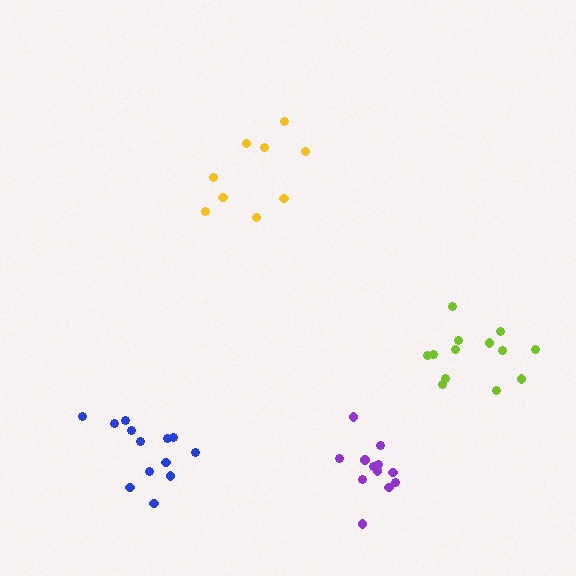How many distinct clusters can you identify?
There are 4 distinct clusters.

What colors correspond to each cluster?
The clusters are colored: blue, purple, yellow, lime.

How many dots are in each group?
Group 1: 13 dots, Group 2: 12 dots, Group 3: 9 dots, Group 4: 13 dots (47 total).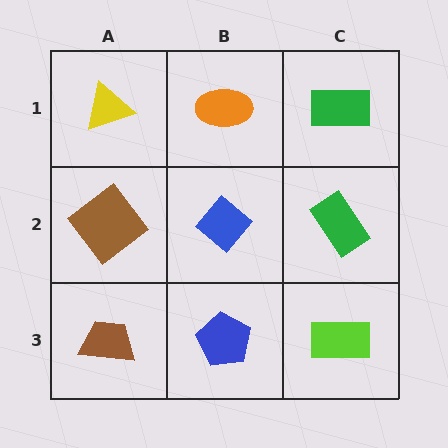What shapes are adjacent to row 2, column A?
A yellow triangle (row 1, column A), a brown trapezoid (row 3, column A), a blue diamond (row 2, column B).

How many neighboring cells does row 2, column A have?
3.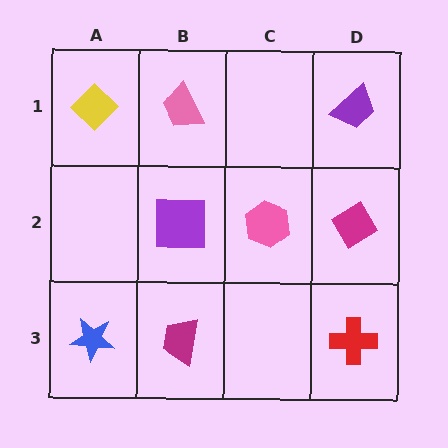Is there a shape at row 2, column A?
No, that cell is empty.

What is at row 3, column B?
A magenta trapezoid.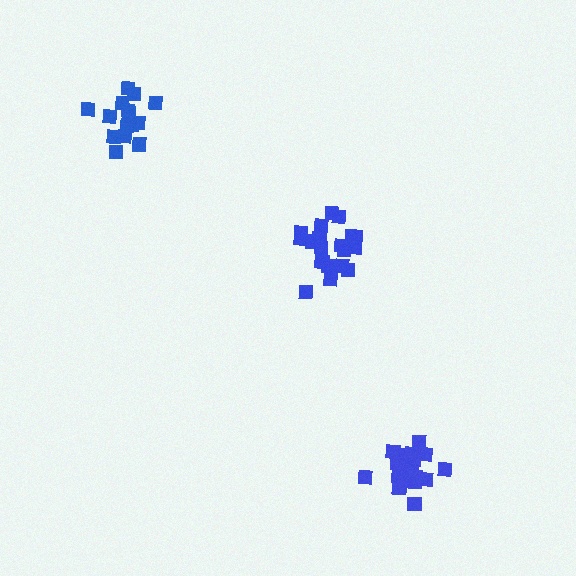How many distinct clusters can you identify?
There are 3 distinct clusters.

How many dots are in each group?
Group 1: 15 dots, Group 2: 20 dots, Group 3: 20 dots (55 total).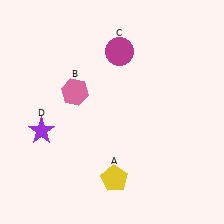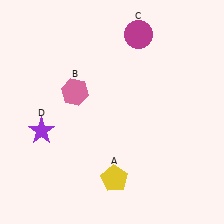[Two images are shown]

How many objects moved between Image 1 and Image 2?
1 object moved between the two images.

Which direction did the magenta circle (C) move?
The magenta circle (C) moved right.